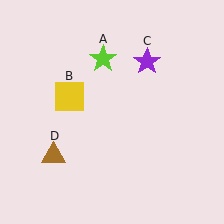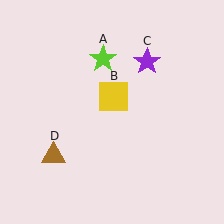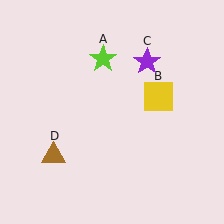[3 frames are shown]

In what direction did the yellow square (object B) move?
The yellow square (object B) moved right.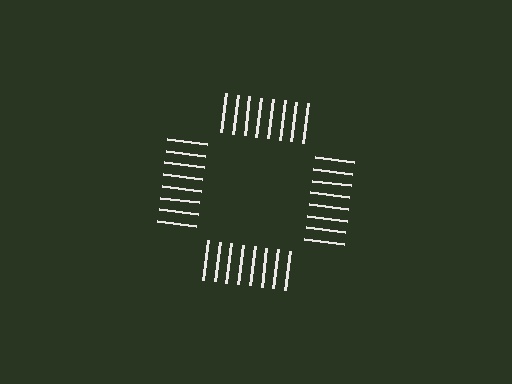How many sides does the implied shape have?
4 sides — the line-ends trace a square.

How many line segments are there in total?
32 — 8 along each of the 4 edges.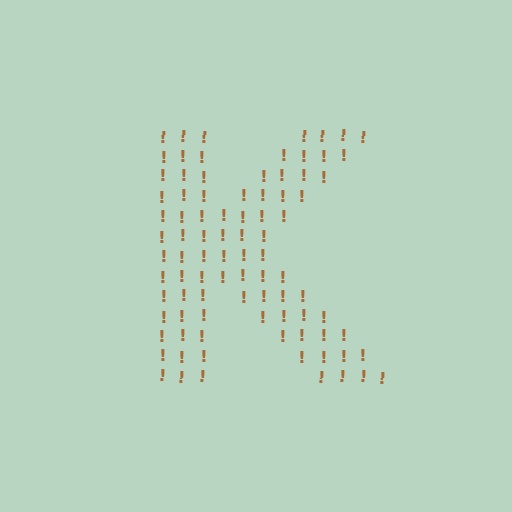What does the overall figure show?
The overall figure shows the letter K.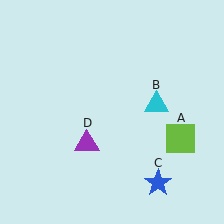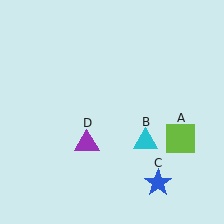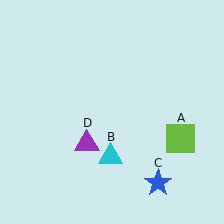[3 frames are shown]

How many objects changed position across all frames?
1 object changed position: cyan triangle (object B).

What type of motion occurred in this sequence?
The cyan triangle (object B) rotated clockwise around the center of the scene.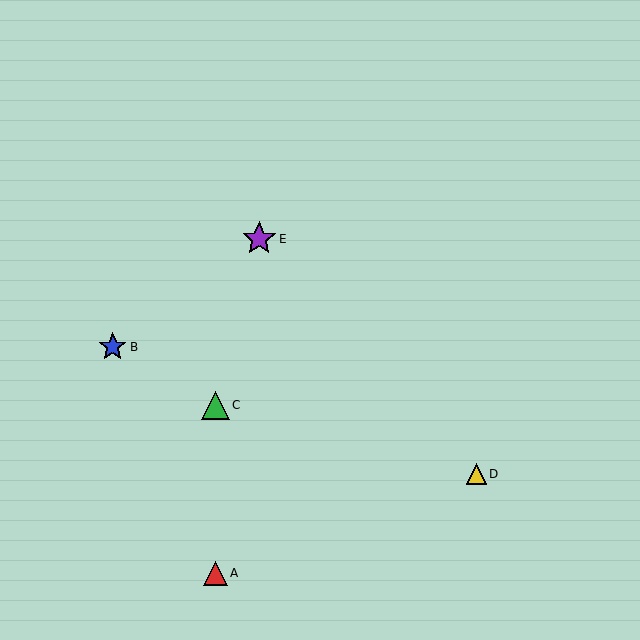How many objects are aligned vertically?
2 objects (A, C) are aligned vertically.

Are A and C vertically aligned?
Yes, both are at x≈215.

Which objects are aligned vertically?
Objects A, C are aligned vertically.